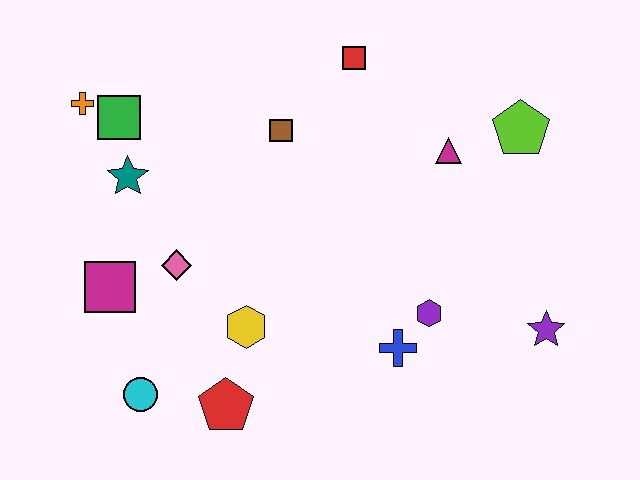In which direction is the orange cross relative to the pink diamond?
The orange cross is above the pink diamond.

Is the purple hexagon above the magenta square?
No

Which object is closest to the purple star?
The purple hexagon is closest to the purple star.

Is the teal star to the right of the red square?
No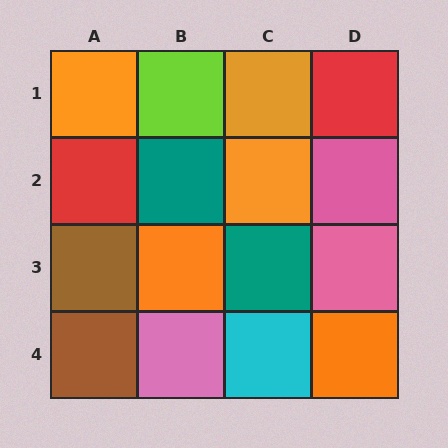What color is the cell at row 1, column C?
Orange.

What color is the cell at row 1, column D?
Red.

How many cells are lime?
1 cell is lime.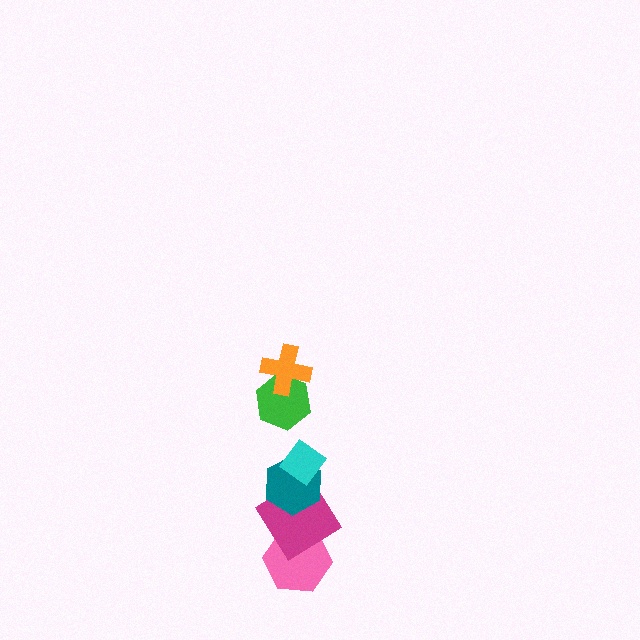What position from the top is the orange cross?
The orange cross is 1st from the top.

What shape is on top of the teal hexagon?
The cyan diamond is on top of the teal hexagon.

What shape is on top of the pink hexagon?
The magenta diamond is on top of the pink hexagon.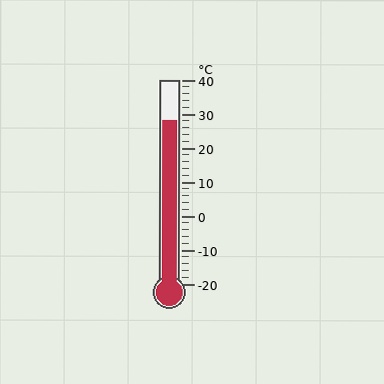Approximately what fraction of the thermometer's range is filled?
The thermometer is filled to approximately 80% of its range.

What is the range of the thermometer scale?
The thermometer scale ranges from -20°C to 40°C.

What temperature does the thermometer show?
The thermometer shows approximately 28°C.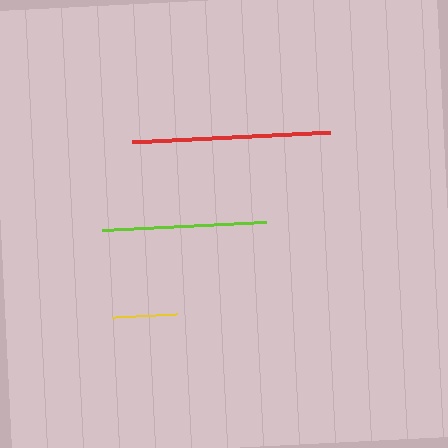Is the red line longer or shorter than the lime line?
The red line is longer than the lime line.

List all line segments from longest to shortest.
From longest to shortest: red, lime, yellow.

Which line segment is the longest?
The red line is the longest at approximately 198 pixels.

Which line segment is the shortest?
The yellow line is the shortest at approximately 65 pixels.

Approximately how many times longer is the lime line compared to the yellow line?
The lime line is approximately 2.5 times the length of the yellow line.